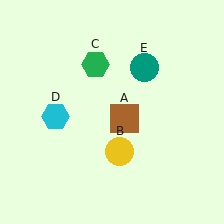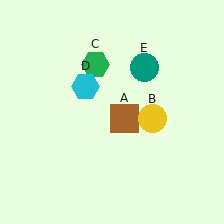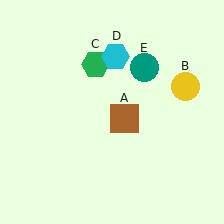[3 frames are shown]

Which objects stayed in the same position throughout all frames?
Brown square (object A) and green hexagon (object C) and teal circle (object E) remained stationary.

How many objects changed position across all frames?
2 objects changed position: yellow circle (object B), cyan hexagon (object D).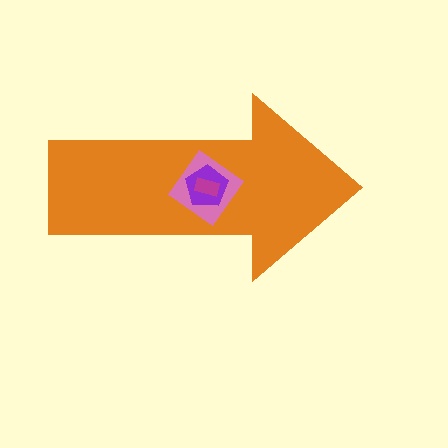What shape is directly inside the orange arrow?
The pink diamond.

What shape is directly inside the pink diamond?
The purple pentagon.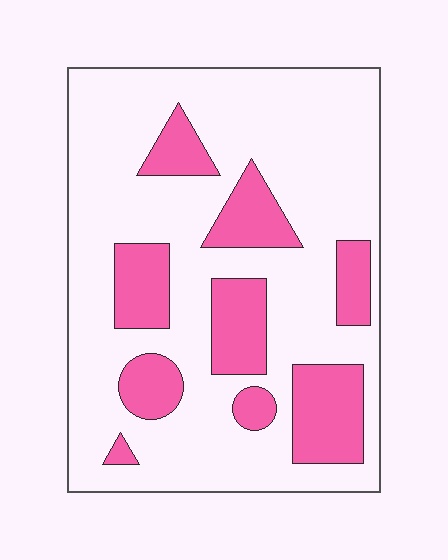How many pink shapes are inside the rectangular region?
9.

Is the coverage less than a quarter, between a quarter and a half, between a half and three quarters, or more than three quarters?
Between a quarter and a half.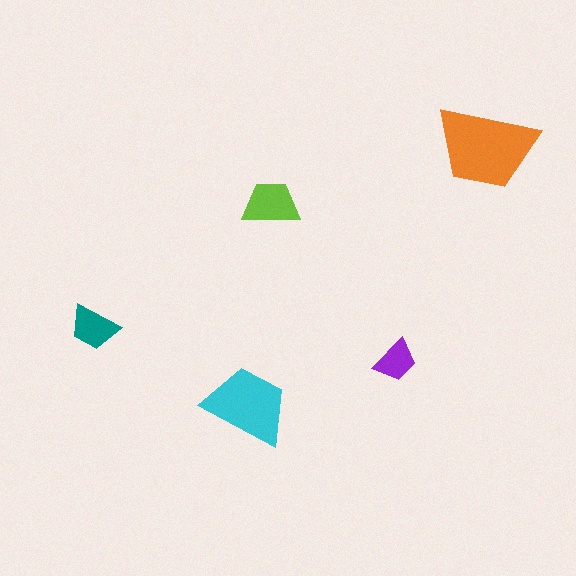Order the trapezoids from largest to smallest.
the orange one, the cyan one, the lime one, the teal one, the purple one.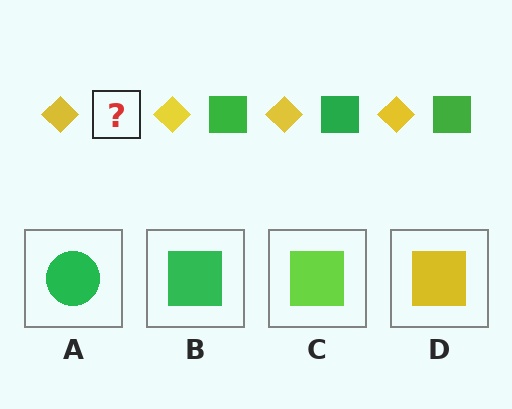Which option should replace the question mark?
Option B.